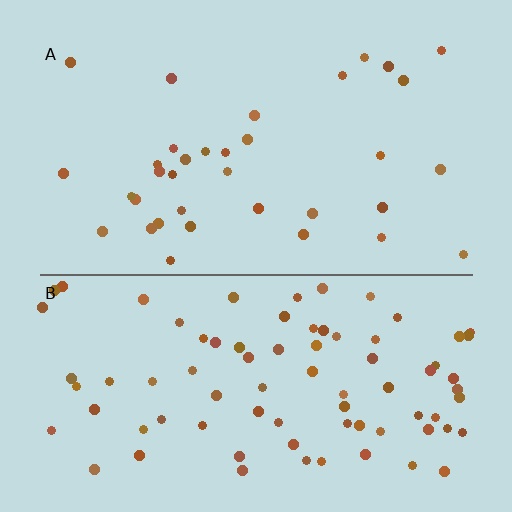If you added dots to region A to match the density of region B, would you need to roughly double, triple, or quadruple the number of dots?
Approximately double.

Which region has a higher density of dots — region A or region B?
B (the bottom).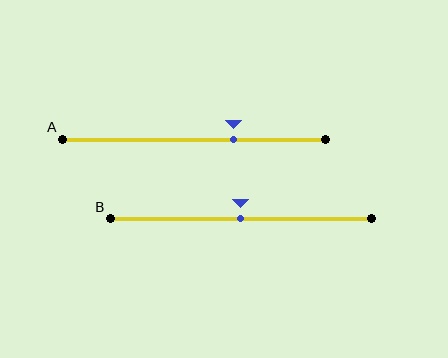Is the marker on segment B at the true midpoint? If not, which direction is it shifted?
Yes, the marker on segment B is at the true midpoint.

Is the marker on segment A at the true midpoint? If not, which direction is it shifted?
No, the marker on segment A is shifted to the right by about 15% of the segment length.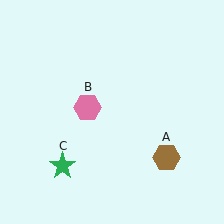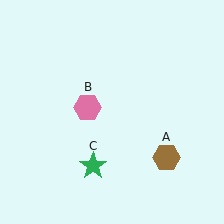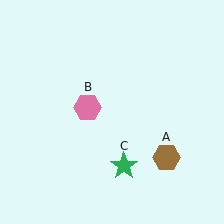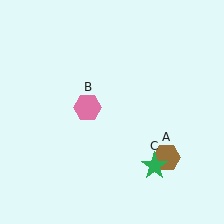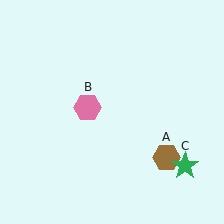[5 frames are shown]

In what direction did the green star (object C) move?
The green star (object C) moved right.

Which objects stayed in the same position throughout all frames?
Brown hexagon (object A) and pink hexagon (object B) remained stationary.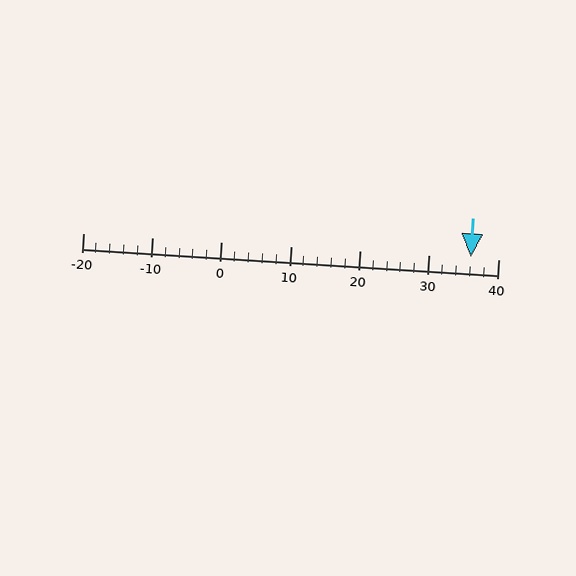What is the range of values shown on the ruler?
The ruler shows values from -20 to 40.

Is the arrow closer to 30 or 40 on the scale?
The arrow is closer to 40.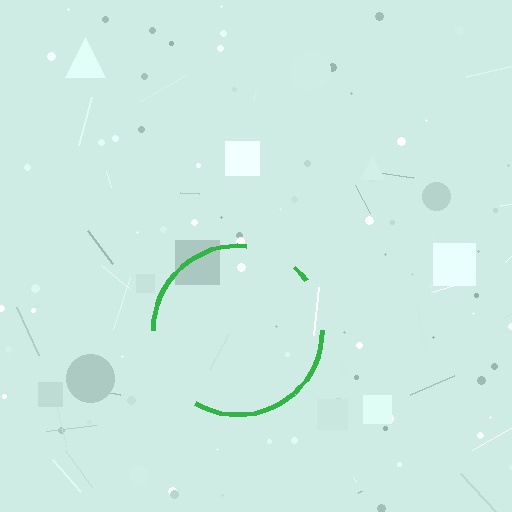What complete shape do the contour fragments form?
The contour fragments form a circle.